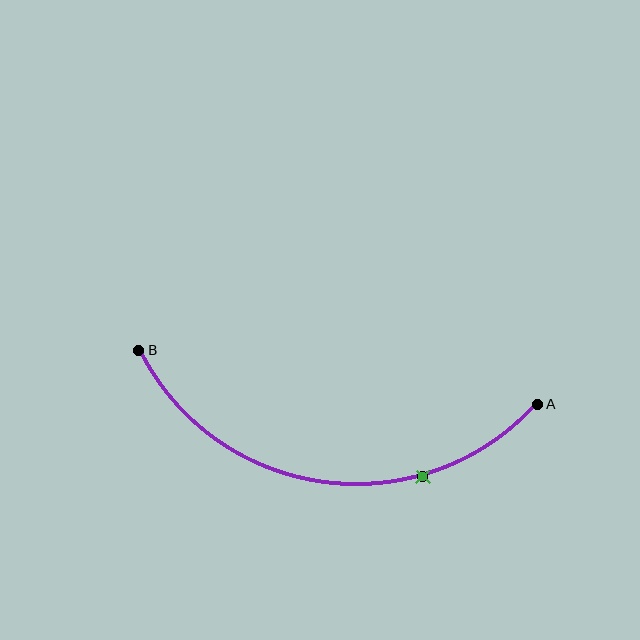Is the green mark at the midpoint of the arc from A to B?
No. The green mark lies on the arc but is closer to endpoint A. The arc midpoint would be at the point on the curve equidistant along the arc from both A and B.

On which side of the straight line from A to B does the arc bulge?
The arc bulges below the straight line connecting A and B.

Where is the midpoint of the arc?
The arc midpoint is the point on the curve farthest from the straight line joining A and B. It sits below that line.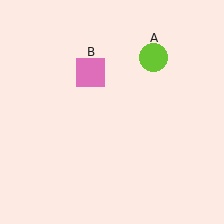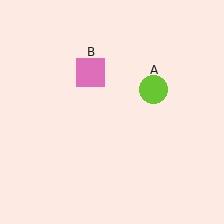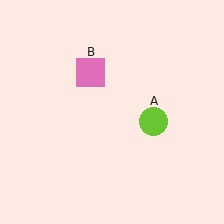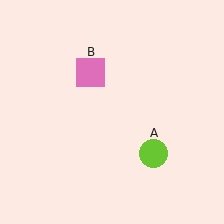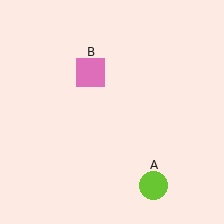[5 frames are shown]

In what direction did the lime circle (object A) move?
The lime circle (object A) moved down.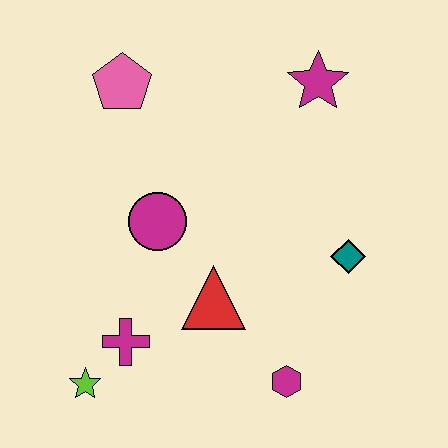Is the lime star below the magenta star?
Yes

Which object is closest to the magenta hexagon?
The red triangle is closest to the magenta hexagon.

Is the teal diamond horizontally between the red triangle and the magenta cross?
No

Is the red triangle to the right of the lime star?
Yes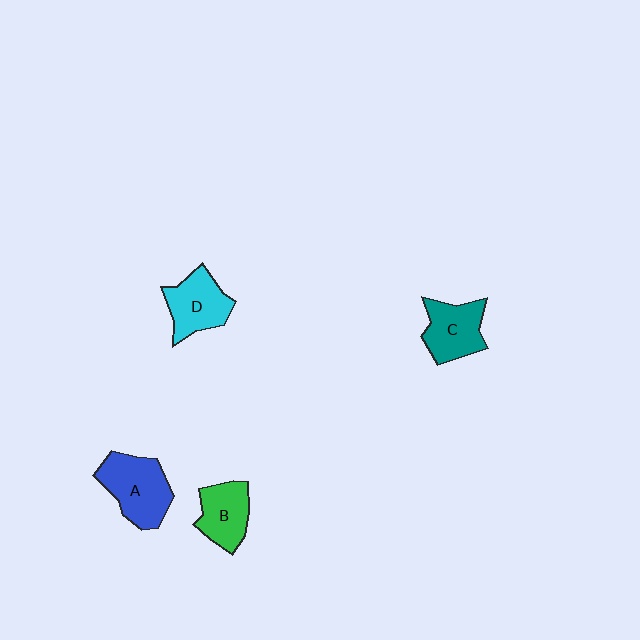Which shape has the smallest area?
Shape B (green).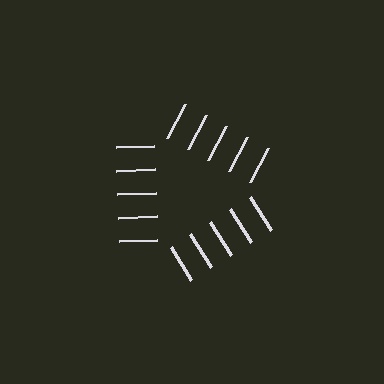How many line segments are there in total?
15 — 5 along each of the 3 edges.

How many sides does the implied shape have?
3 sides — the line-ends trace a triangle.